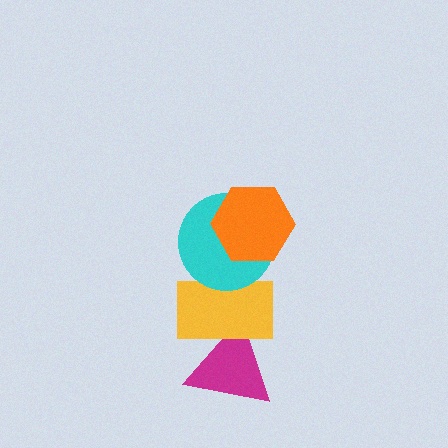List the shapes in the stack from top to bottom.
From top to bottom: the orange hexagon, the cyan circle, the yellow rectangle, the magenta triangle.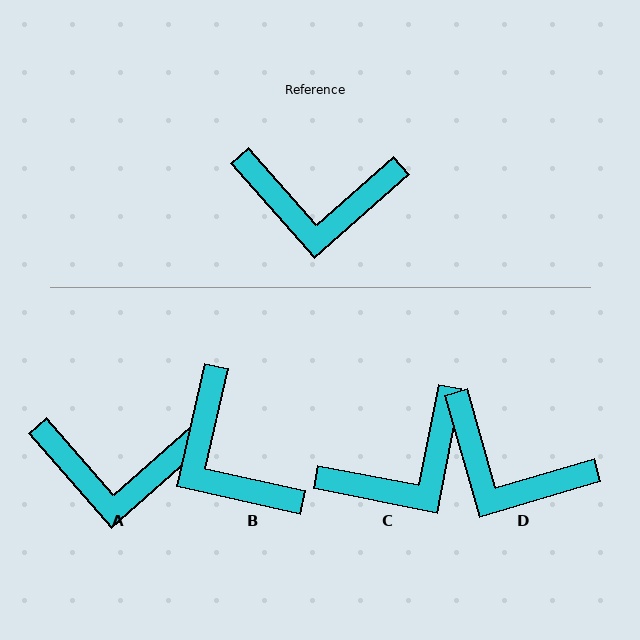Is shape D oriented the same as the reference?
No, it is off by about 25 degrees.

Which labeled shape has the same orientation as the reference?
A.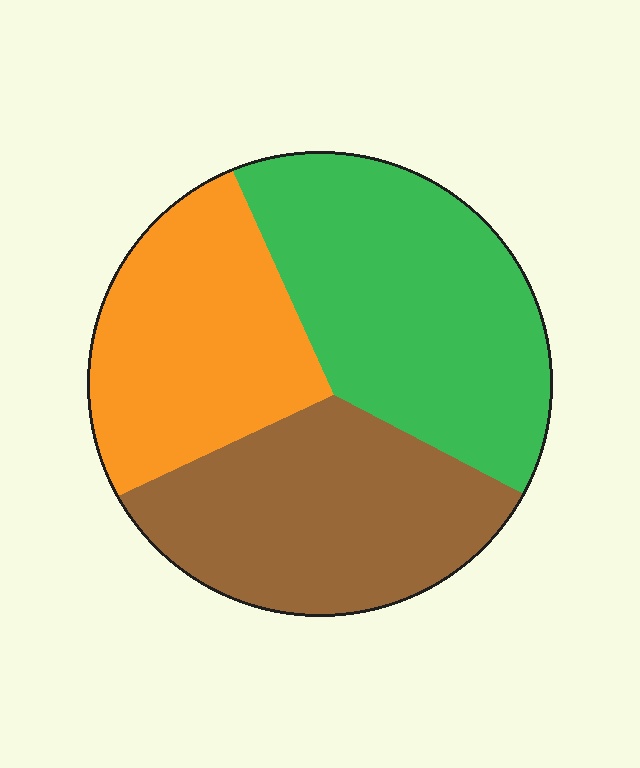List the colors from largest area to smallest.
From largest to smallest: green, brown, orange.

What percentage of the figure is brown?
Brown covers about 35% of the figure.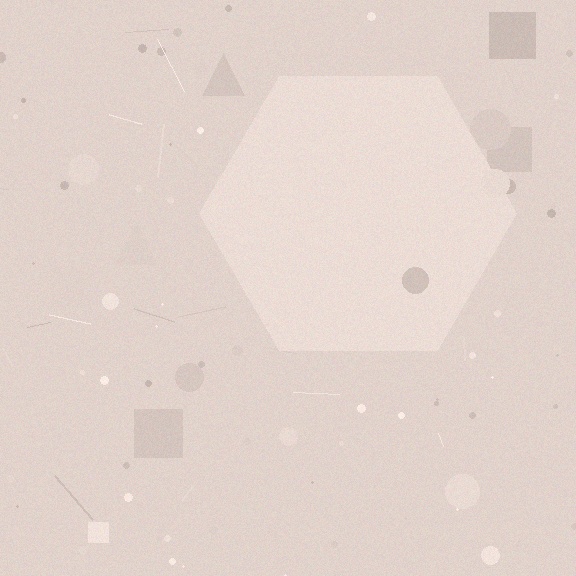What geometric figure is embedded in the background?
A hexagon is embedded in the background.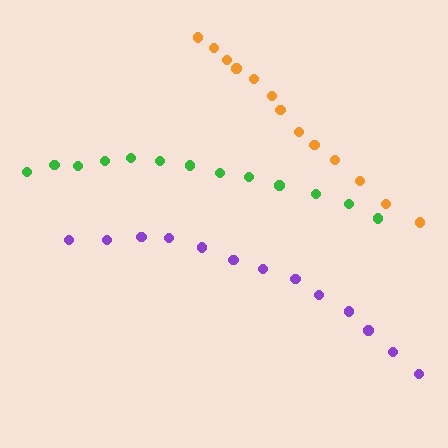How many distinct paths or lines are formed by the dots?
There are 3 distinct paths.